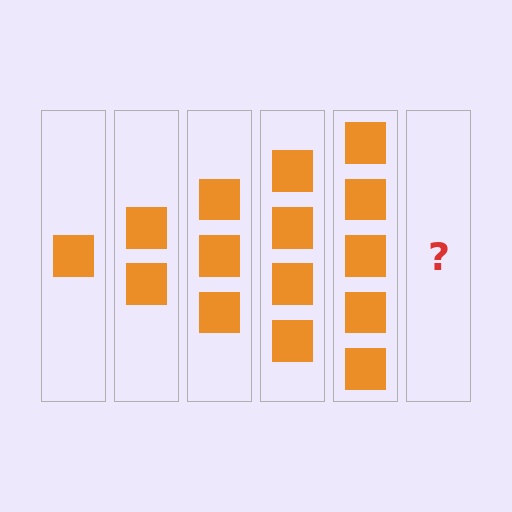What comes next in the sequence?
The next element should be 6 squares.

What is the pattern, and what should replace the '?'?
The pattern is that each step adds one more square. The '?' should be 6 squares.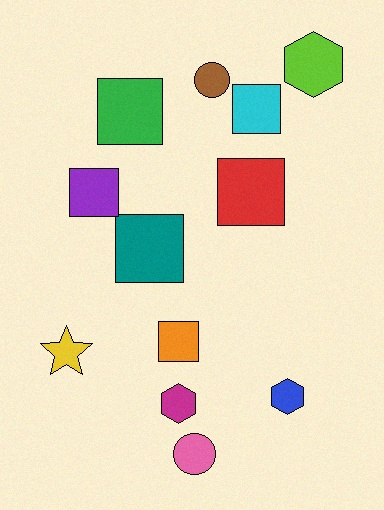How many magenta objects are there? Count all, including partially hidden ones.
There is 1 magenta object.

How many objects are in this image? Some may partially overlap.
There are 12 objects.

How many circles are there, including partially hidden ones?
There are 2 circles.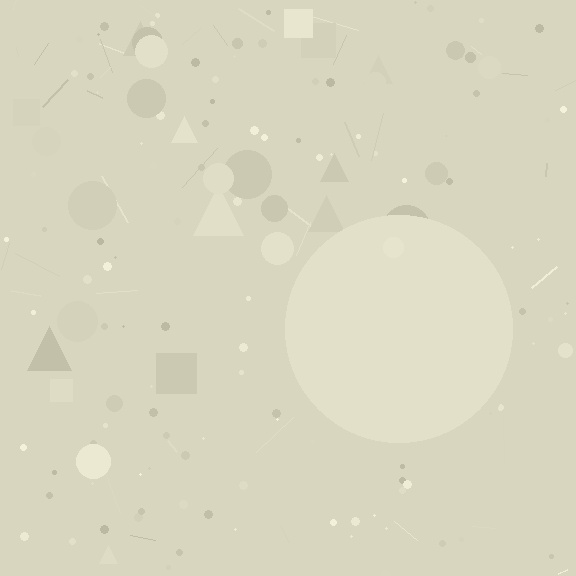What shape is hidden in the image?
A circle is hidden in the image.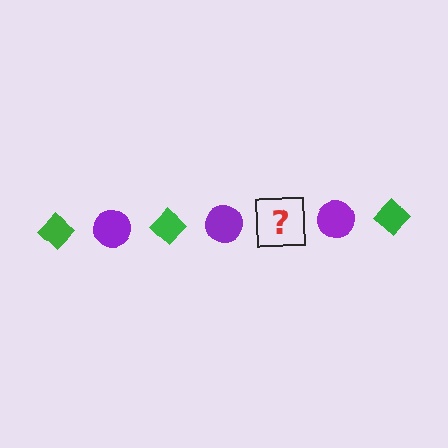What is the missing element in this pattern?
The missing element is a green diamond.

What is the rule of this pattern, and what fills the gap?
The rule is that the pattern alternates between green diamond and purple circle. The gap should be filled with a green diamond.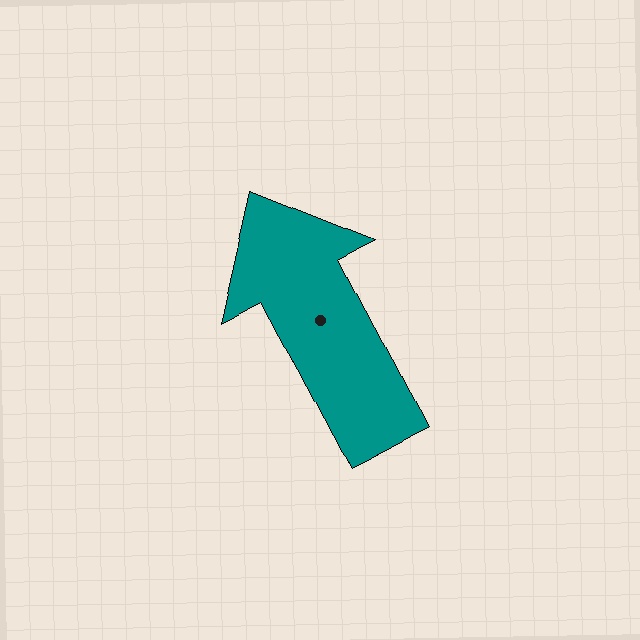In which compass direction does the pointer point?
Northwest.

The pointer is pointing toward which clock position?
Roughly 11 o'clock.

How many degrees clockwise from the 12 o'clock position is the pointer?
Approximately 332 degrees.